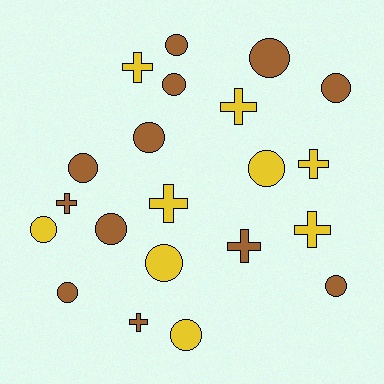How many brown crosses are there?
There are 3 brown crosses.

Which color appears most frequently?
Brown, with 12 objects.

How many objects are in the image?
There are 21 objects.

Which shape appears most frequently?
Circle, with 13 objects.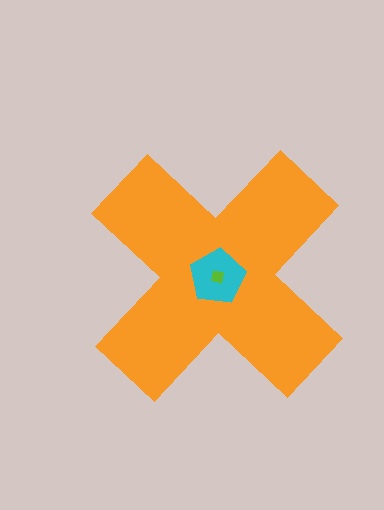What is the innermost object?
The lime square.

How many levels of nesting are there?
3.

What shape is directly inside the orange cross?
The cyan pentagon.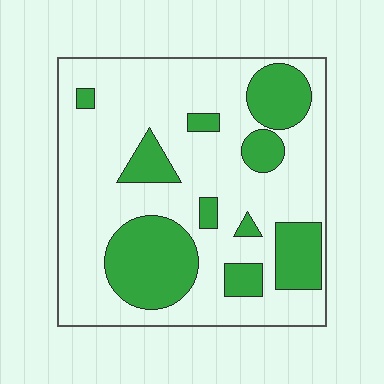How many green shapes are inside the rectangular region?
10.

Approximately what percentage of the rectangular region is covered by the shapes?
Approximately 30%.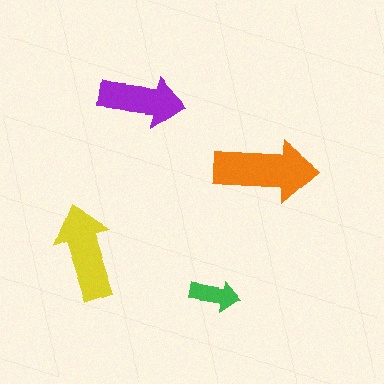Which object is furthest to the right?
The orange arrow is rightmost.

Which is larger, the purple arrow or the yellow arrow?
The yellow one.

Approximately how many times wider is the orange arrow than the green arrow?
About 2 times wider.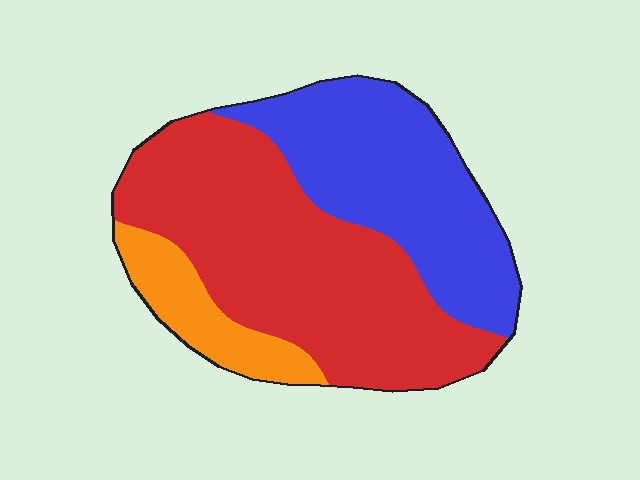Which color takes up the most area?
Red, at roughly 50%.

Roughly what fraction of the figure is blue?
Blue covers roughly 35% of the figure.